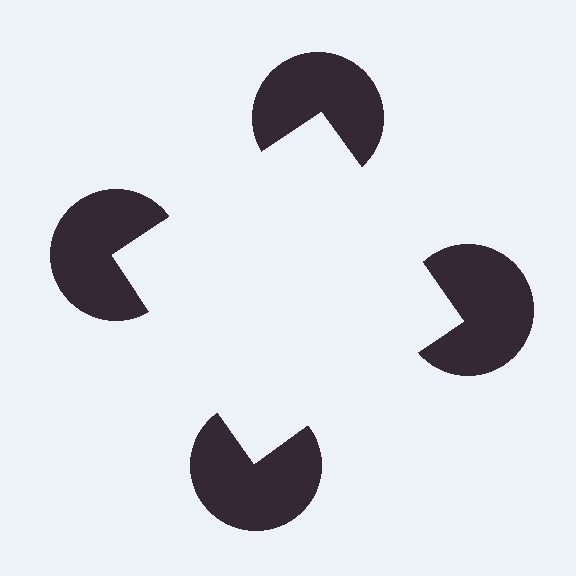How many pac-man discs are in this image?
There are 4 — one at each vertex of the illusory square.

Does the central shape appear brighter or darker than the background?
It typically appears slightly brighter than the background, even though no actual brightness change is drawn.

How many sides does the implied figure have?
4 sides.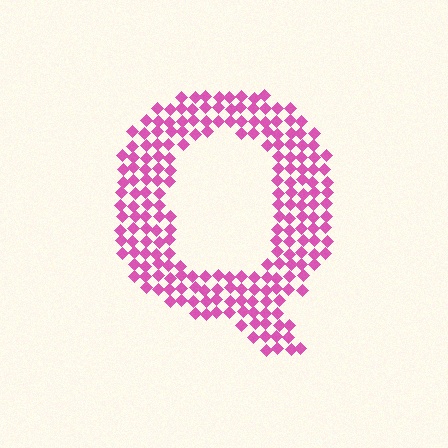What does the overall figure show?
The overall figure shows the letter Q.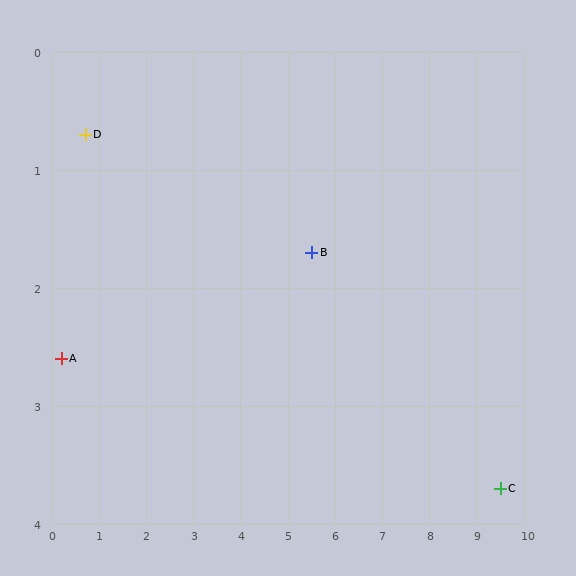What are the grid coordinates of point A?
Point A is at approximately (0.2, 2.6).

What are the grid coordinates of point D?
Point D is at approximately (0.7, 0.7).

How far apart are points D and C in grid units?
Points D and C are about 9.3 grid units apart.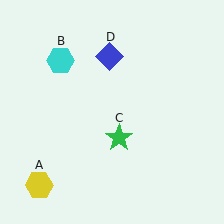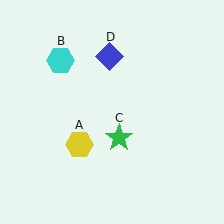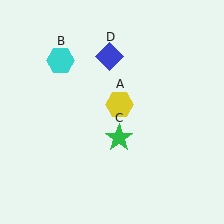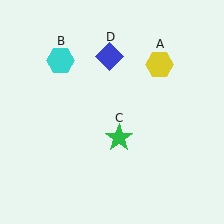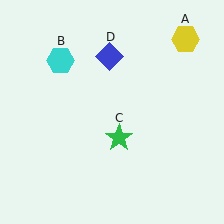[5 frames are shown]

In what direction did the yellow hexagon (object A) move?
The yellow hexagon (object A) moved up and to the right.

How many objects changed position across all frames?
1 object changed position: yellow hexagon (object A).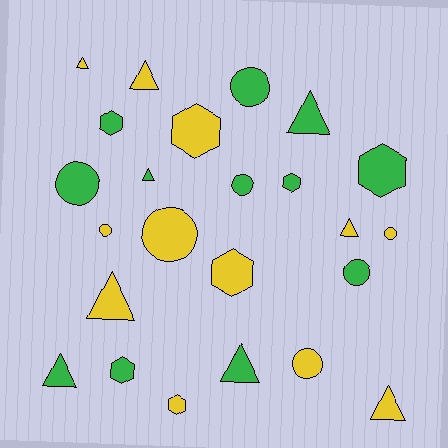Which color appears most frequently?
Yellow, with 12 objects.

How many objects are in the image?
There are 24 objects.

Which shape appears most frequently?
Triangle, with 9 objects.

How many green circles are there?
There are 4 green circles.